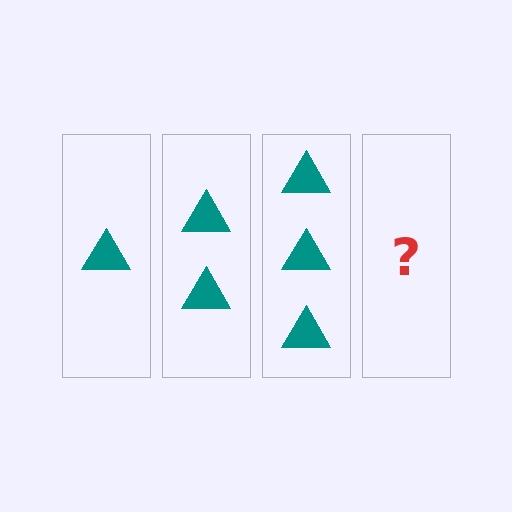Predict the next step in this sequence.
The next step is 4 triangles.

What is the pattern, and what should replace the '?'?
The pattern is that each step adds one more triangle. The '?' should be 4 triangles.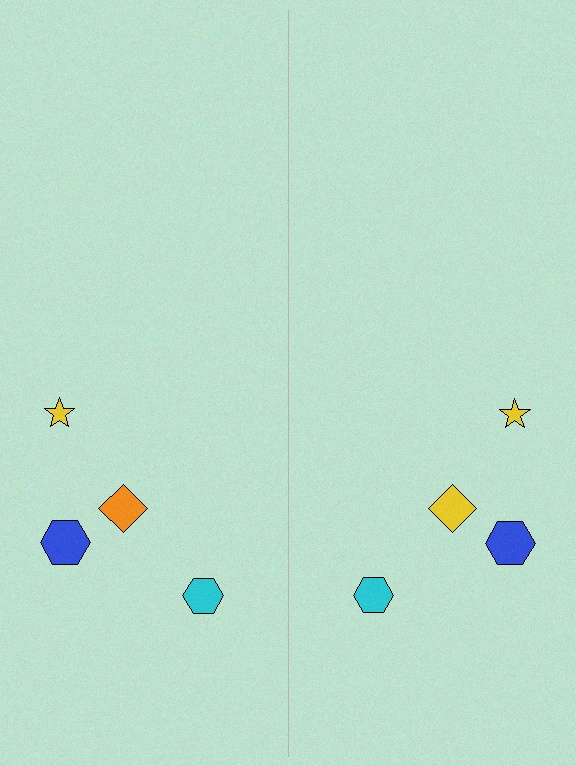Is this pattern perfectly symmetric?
No, the pattern is not perfectly symmetric. The yellow diamond on the right side breaks the symmetry — its mirror counterpart is orange.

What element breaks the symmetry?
The yellow diamond on the right side breaks the symmetry — its mirror counterpart is orange.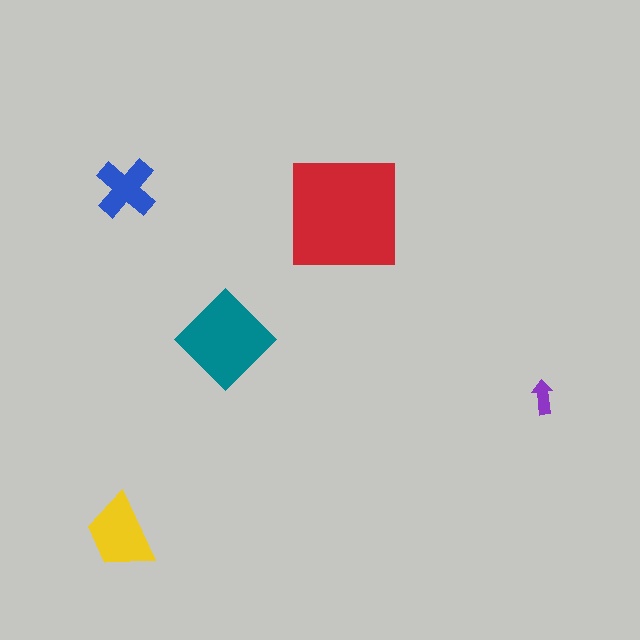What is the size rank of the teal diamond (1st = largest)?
2nd.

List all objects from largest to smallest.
The red square, the teal diamond, the yellow trapezoid, the blue cross, the purple arrow.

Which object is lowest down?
The yellow trapezoid is bottommost.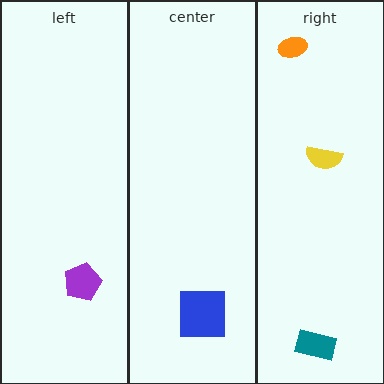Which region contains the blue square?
The center region.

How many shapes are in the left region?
1.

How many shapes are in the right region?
3.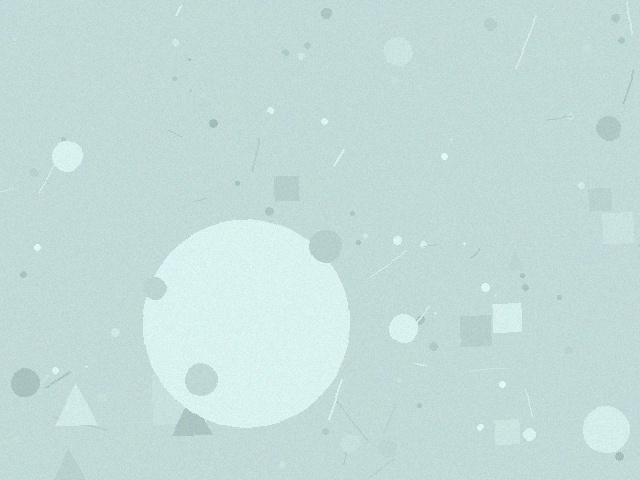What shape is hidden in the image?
A circle is hidden in the image.